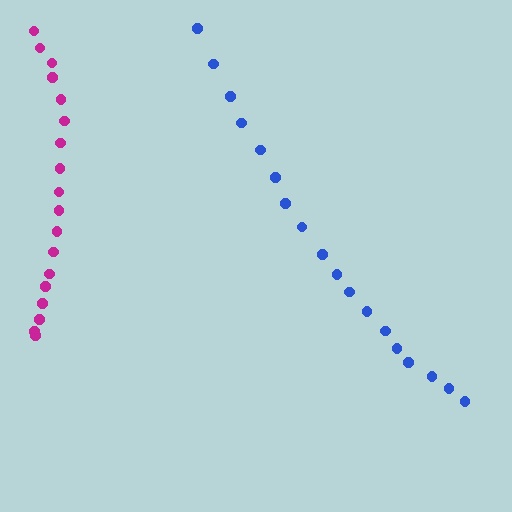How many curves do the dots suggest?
There are 2 distinct paths.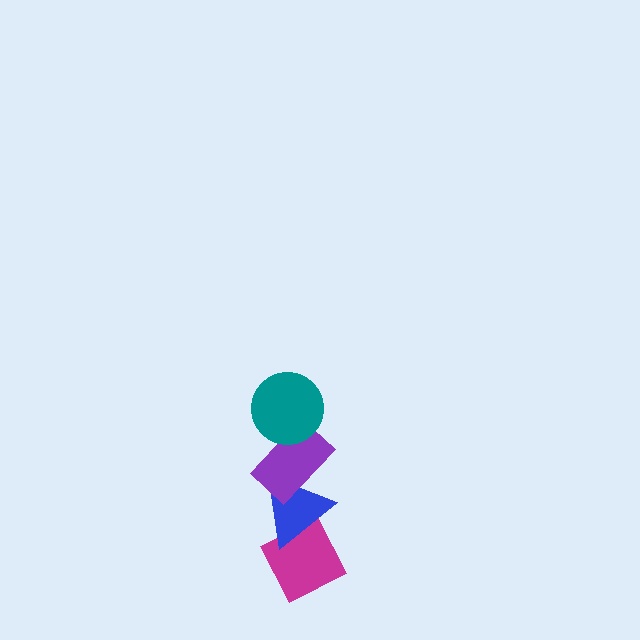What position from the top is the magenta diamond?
The magenta diamond is 4th from the top.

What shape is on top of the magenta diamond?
The blue triangle is on top of the magenta diamond.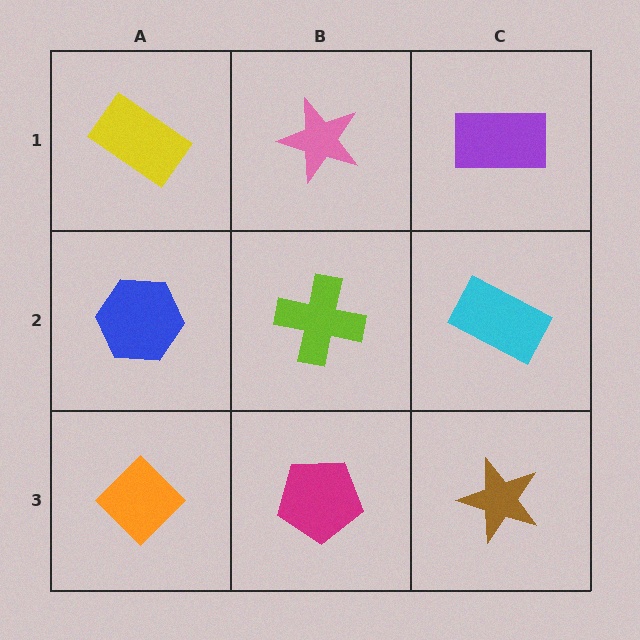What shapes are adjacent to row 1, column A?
A blue hexagon (row 2, column A), a pink star (row 1, column B).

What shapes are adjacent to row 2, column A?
A yellow rectangle (row 1, column A), an orange diamond (row 3, column A), a lime cross (row 2, column B).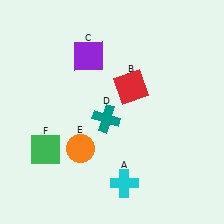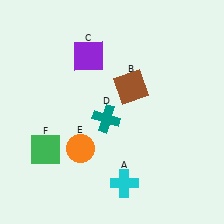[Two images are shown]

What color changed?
The square (B) changed from red in Image 1 to brown in Image 2.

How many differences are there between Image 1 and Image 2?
There is 1 difference between the two images.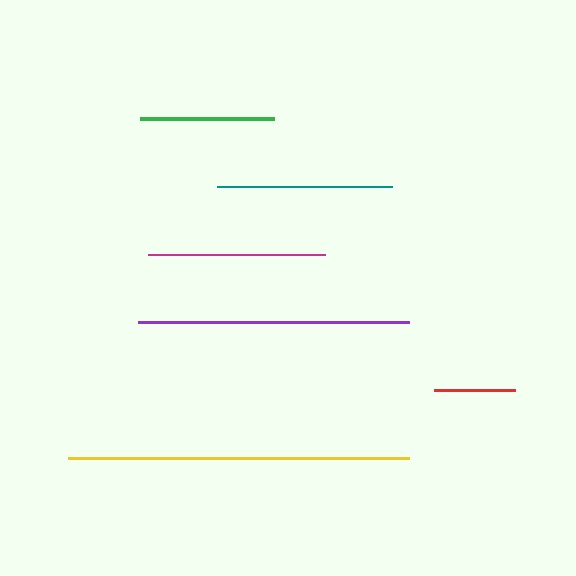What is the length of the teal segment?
The teal segment is approximately 175 pixels long.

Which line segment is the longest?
The yellow line is the longest at approximately 341 pixels.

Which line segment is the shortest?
The red line is the shortest at approximately 80 pixels.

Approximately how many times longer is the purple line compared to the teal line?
The purple line is approximately 1.5 times the length of the teal line.